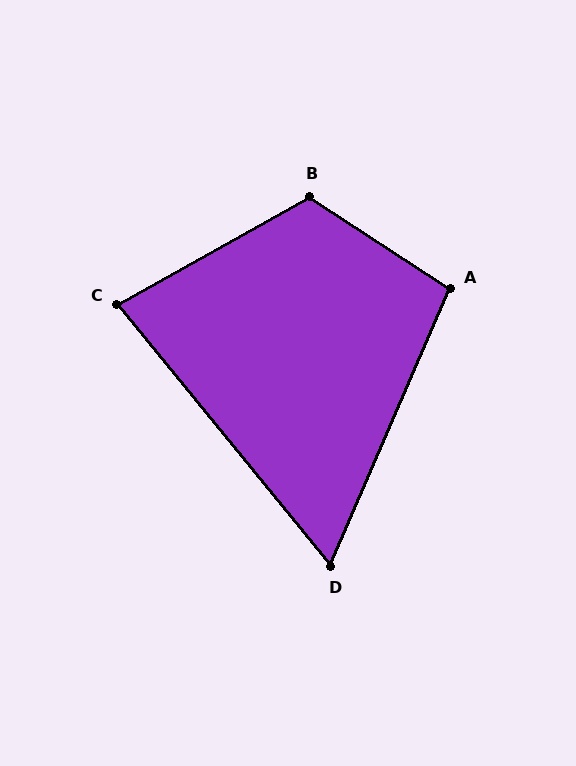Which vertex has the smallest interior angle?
D, at approximately 63 degrees.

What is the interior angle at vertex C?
Approximately 80 degrees (acute).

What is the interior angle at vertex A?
Approximately 100 degrees (obtuse).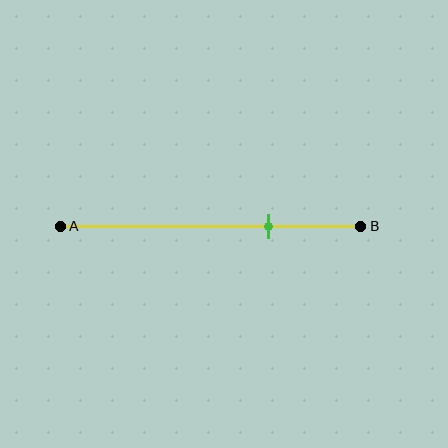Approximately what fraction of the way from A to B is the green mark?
The green mark is approximately 70% of the way from A to B.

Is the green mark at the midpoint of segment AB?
No, the mark is at about 70% from A, not at the 50% midpoint.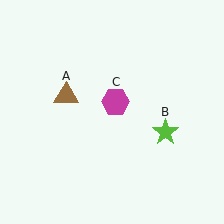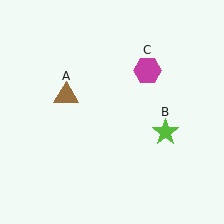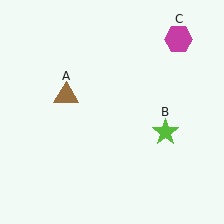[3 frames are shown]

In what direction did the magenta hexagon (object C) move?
The magenta hexagon (object C) moved up and to the right.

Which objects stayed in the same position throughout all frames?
Brown triangle (object A) and lime star (object B) remained stationary.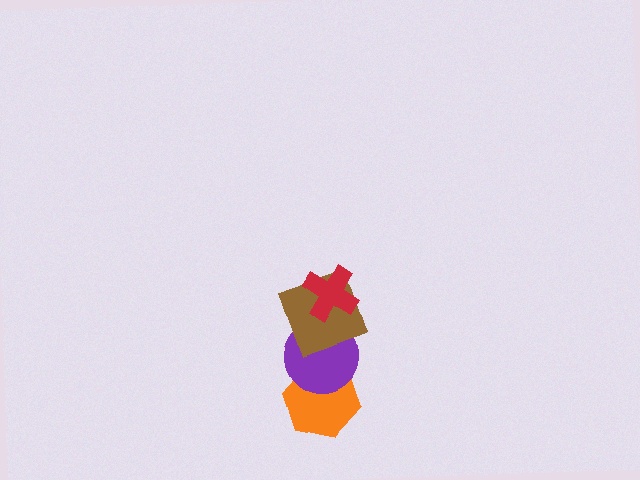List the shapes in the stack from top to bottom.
From top to bottom: the red cross, the brown square, the purple circle, the orange hexagon.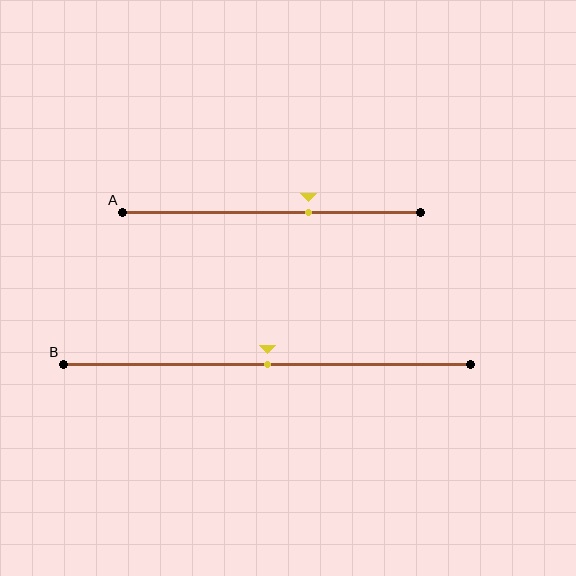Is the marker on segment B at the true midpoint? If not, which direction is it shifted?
Yes, the marker on segment B is at the true midpoint.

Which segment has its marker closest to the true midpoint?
Segment B has its marker closest to the true midpoint.